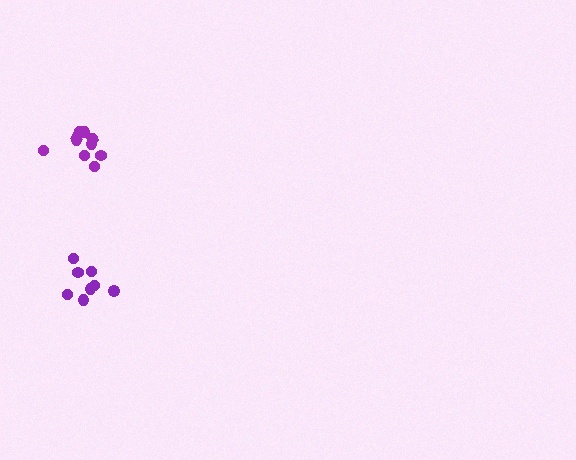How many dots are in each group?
Group 1: 11 dots, Group 2: 8 dots (19 total).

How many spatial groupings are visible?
There are 2 spatial groupings.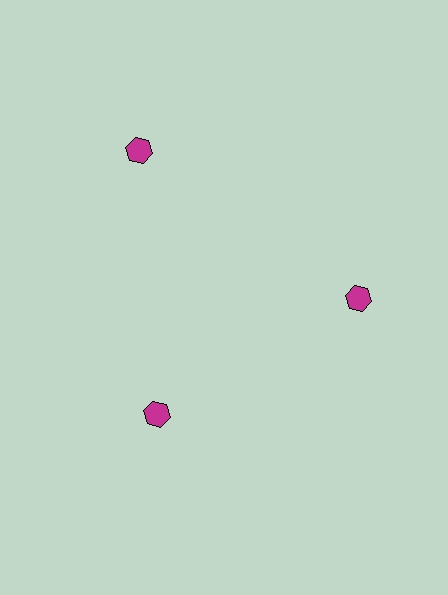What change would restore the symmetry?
The symmetry would be restored by moving it inward, back onto the ring so that all 3 hexagons sit at equal angles and equal distance from the center.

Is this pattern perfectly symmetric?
No. The 3 magenta hexagons are arranged in a ring, but one element near the 11 o'clock position is pushed outward from the center, breaking the 3-fold rotational symmetry.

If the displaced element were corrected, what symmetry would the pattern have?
It would have 3-fold rotational symmetry — the pattern would map onto itself every 120 degrees.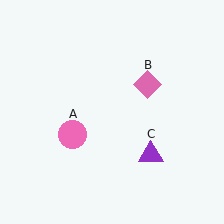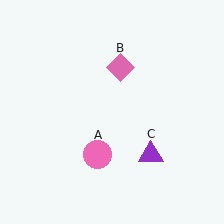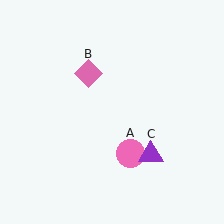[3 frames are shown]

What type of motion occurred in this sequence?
The pink circle (object A), pink diamond (object B) rotated counterclockwise around the center of the scene.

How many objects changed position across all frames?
2 objects changed position: pink circle (object A), pink diamond (object B).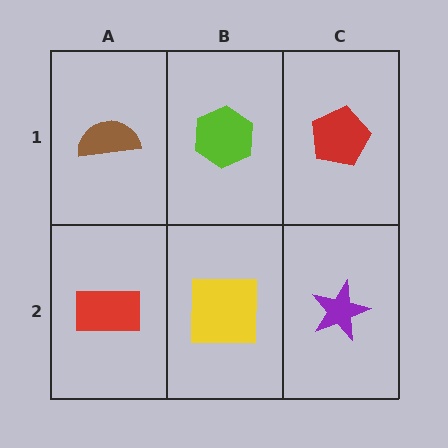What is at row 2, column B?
A yellow square.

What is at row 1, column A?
A brown semicircle.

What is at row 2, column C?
A purple star.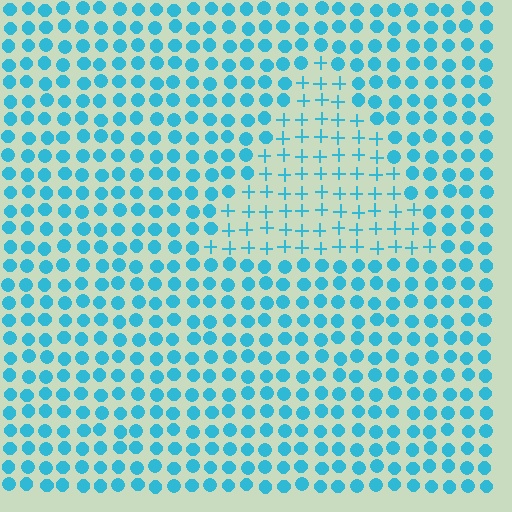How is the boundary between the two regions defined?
The boundary is defined by a change in element shape: plus signs inside vs. circles outside. All elements share the same color and spacing.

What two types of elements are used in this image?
The image uses plus signs inside the triangle region and circles outside it.